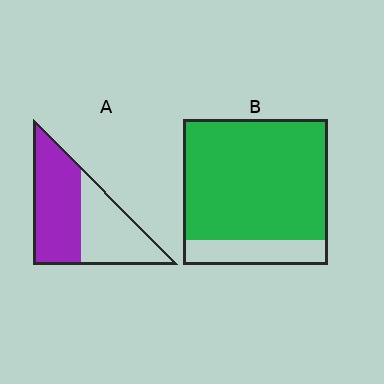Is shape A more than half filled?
Yes.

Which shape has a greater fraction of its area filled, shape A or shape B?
Shape B.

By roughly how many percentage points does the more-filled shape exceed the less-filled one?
By roughly 30 percentage points (B over A).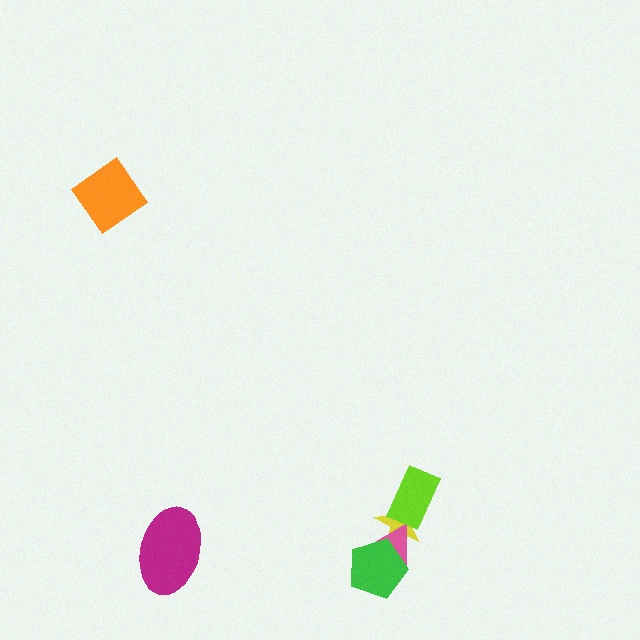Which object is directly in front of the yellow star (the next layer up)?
The pink triangle is directly in front of the yellow star.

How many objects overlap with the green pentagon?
2 objects overlap with the green pentagon.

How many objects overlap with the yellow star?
3 objects overlap with the yellow star.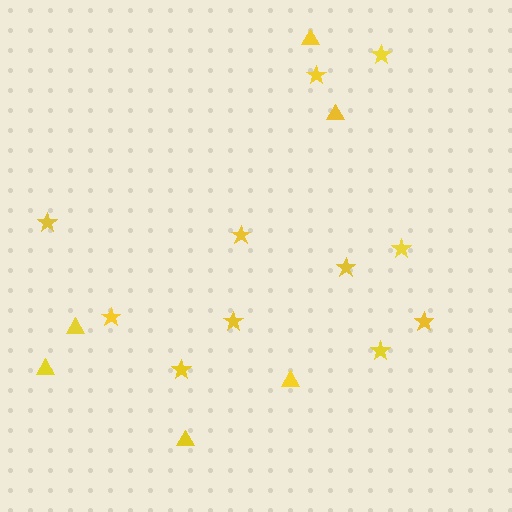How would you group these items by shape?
There are 2 groups: one group of stars (11) and one group of triangles (6).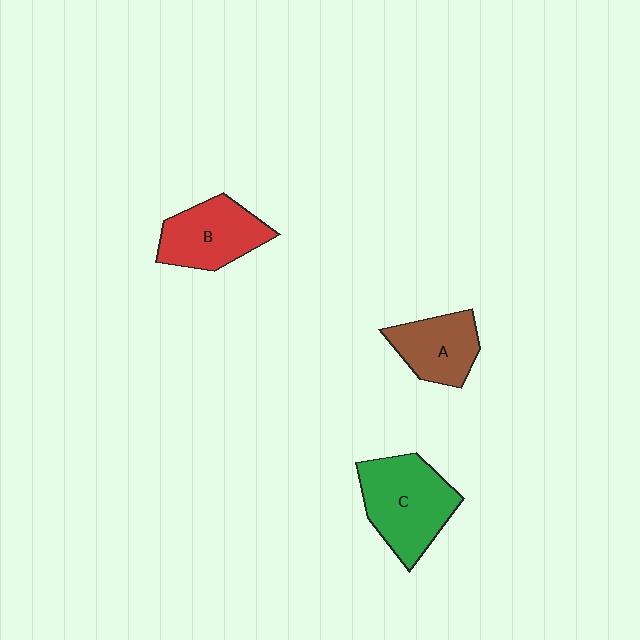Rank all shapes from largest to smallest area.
From largest to smallest: C (green), B (red), A (brown).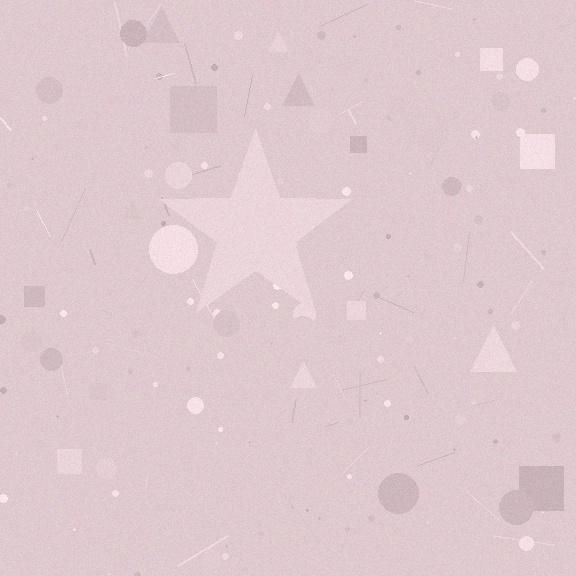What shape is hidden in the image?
A star is hidden in the image.